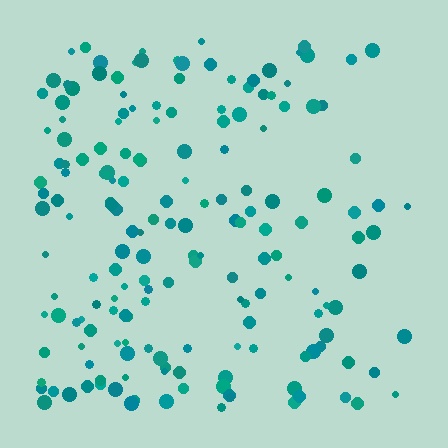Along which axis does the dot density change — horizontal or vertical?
Horizontal.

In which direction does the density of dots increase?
From right to left, with the left side densest.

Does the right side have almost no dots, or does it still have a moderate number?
Still a moderate number, just noticeably fewer than the left.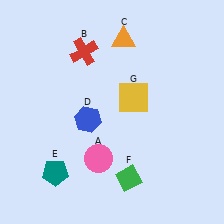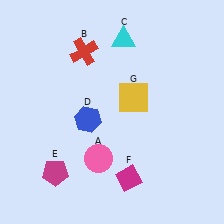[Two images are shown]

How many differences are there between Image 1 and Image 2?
There are 3 differences between the two images.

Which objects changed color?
C changed from orange to cyan. E changed from teal to magenta. F changed from green to magenta.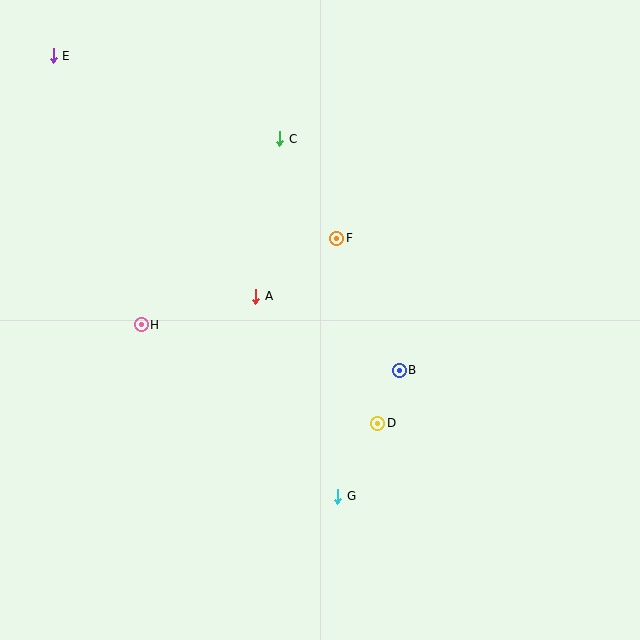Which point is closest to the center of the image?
Point A at (256, 296) is closest to the center.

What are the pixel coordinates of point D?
Point D is at (377, 423).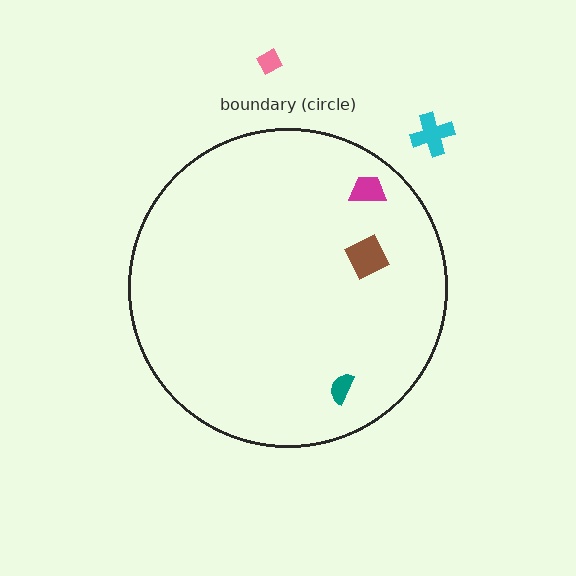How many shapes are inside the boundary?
3 inside, 2 outside.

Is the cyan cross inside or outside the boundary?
Outside.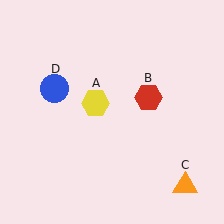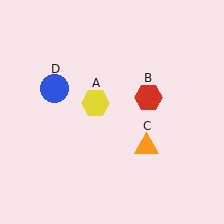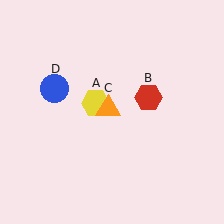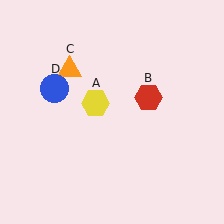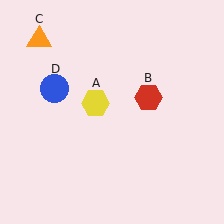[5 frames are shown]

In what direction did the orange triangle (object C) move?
The orange triangle (object C) moved up and to the left.